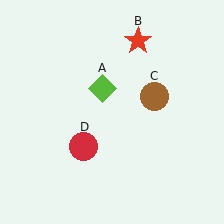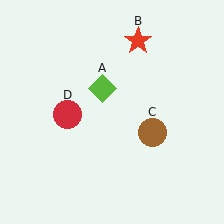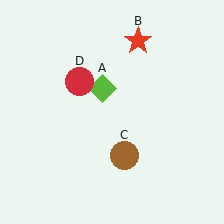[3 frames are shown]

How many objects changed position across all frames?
2 objects changed position: brown circle (object C), red circle (object D).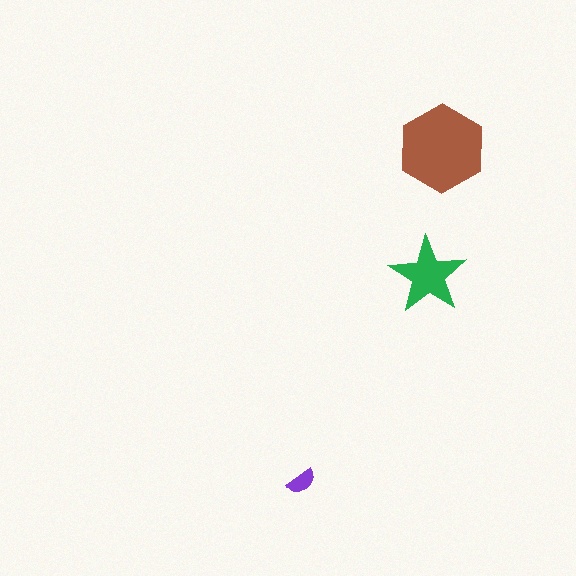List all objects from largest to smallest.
The brown hexagon, the green star, the purple semicircle.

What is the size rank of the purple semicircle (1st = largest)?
3rd.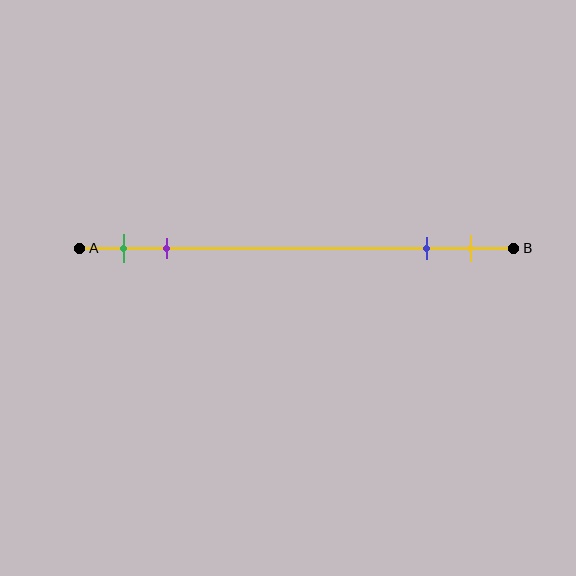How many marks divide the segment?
There are 4 marks dividing the segment.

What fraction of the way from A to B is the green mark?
The green mark is approximately 10% (0.1) of the way from A to B.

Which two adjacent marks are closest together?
The blue and yellow marks are the closest adjacent pair.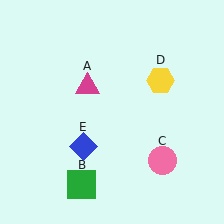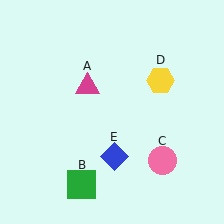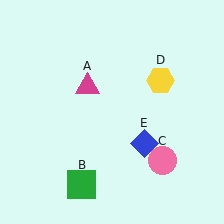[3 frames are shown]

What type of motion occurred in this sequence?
The blue diamond (object E) rotated counterclockwise around the center of the scene.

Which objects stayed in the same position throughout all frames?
Magenta triangle (object A) and green square (object B) and pink circle (object C) and yellow hexagon (object D) remained stationary.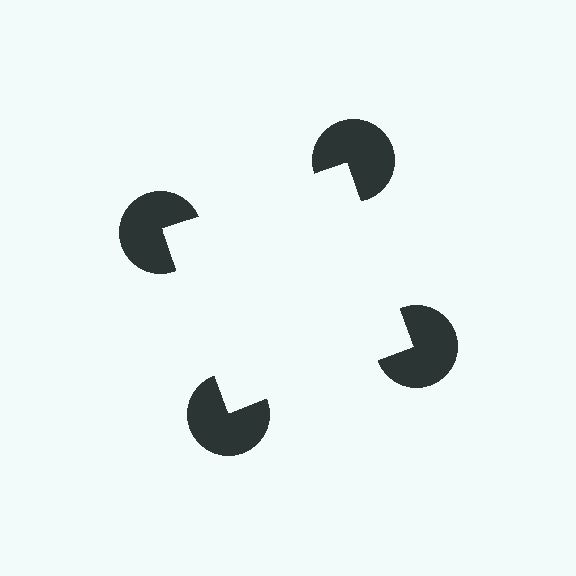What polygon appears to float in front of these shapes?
An illusory square — its edges are inferred from the aligned wedge cuts in the pac-man discs, not physically drawn.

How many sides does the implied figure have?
4 sides.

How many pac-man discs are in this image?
There are 4 — one at each vertex of the illusory square.